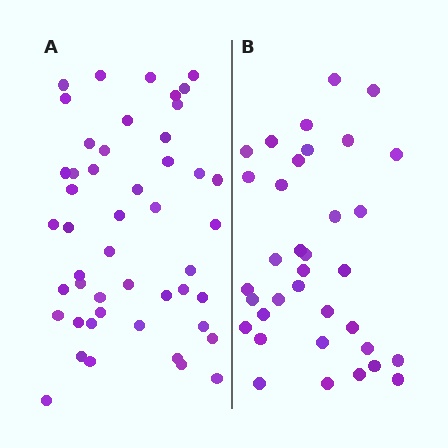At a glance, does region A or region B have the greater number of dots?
Region A (the left region) has more dots.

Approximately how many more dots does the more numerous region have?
Region A has approximately 15 more dots than region B.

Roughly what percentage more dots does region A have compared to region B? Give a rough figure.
About 35% more.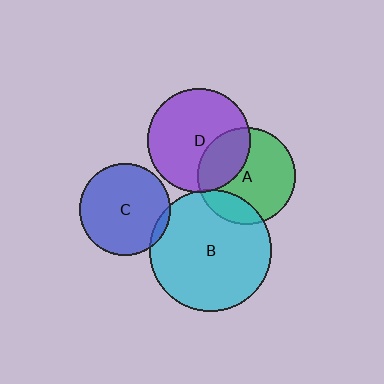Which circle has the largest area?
Circle B (cyan).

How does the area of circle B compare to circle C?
Approximately 1.8 times.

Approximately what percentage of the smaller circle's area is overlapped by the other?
Approximately 30%.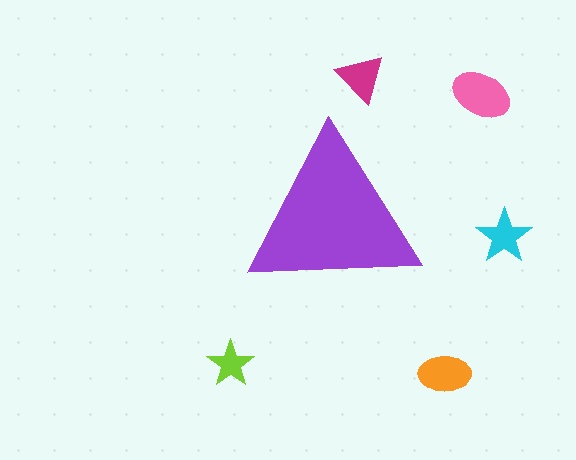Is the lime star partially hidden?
No, the lime star is fully visible.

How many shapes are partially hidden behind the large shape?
0 shapes are partially hidden.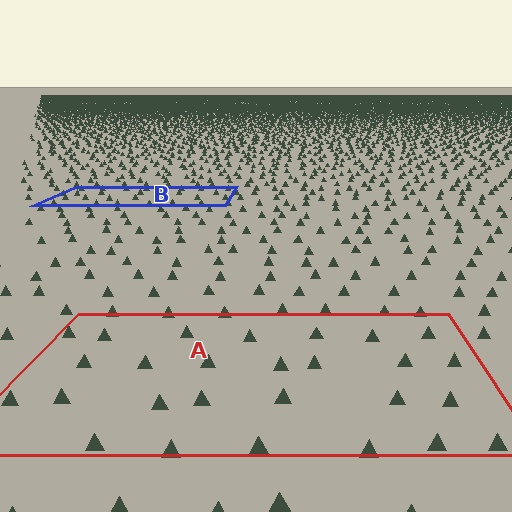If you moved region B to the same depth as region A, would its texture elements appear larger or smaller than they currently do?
They would appear larger. At a closer depth, the same texture elements are projected at a bigger on-screen size.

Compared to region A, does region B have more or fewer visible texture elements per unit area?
Region B has more texture elements per unit area — they are packed more densely because it is farther away.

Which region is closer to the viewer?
Region A is closer. The texture elements there are larger and more spread out.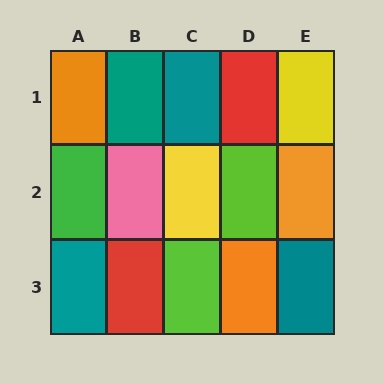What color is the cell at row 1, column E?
Yellow.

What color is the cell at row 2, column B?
Pink.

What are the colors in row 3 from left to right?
Teal, red, lime, orange, teal.